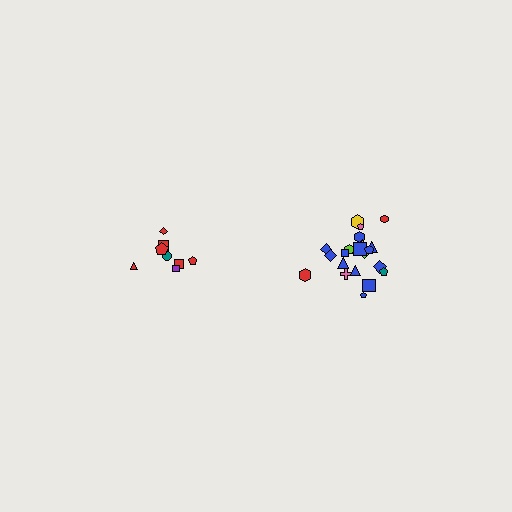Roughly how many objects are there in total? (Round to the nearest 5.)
Roughly 30 objects in total.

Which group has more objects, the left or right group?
The right group.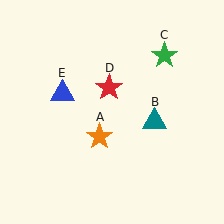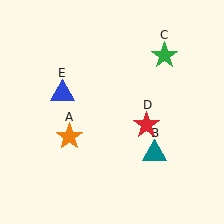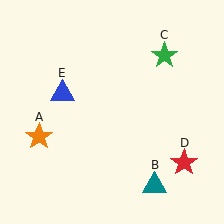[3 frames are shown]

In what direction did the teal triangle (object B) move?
The teal triangle (object B) moved down.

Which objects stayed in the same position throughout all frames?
Green star (object C) and blue triangle (object E) remained stationary.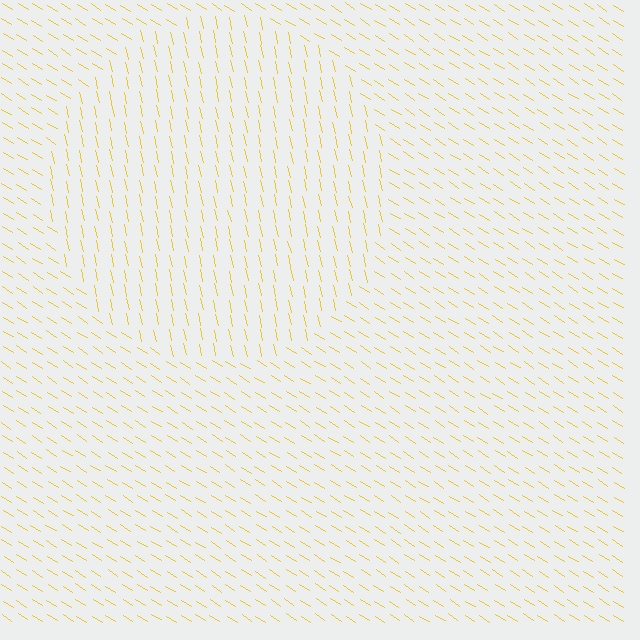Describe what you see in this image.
The image is filled with small yellow line segments. A circle region in the image has lines oriented differently from the surrounding lines, creating a visible texture boundary.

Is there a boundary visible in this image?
Yes, there is a texture boundary formed by a change in line orientation.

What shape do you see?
I see a circle.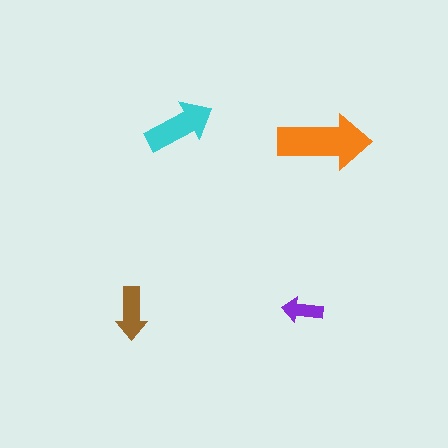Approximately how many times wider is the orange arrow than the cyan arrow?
About 1.5 times wider.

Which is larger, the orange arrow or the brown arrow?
The orange one.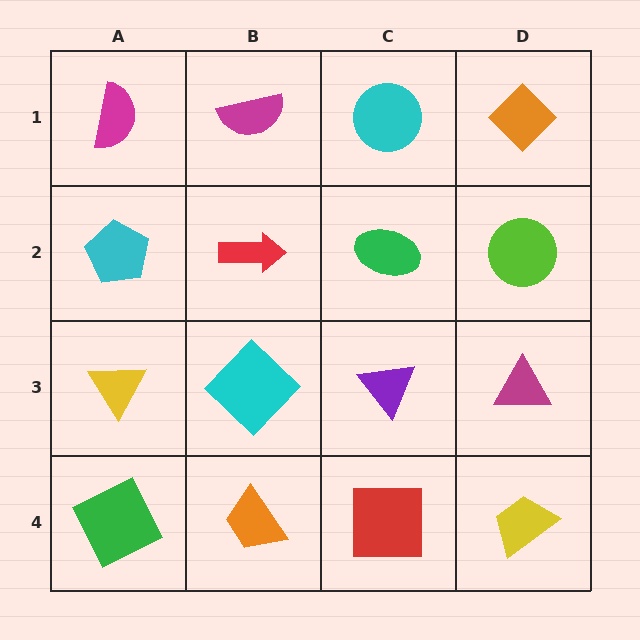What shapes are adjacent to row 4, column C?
A purple triangle (row 3, column C), an orange trapezoid (row 4, column B), a yellow trapezoid (row 4, column D).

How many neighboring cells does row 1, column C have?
3.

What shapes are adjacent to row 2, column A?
A magenta semicircle (row 1, column A), a yellow triangle (row 3, column A), a red arrow (row 2, column B).